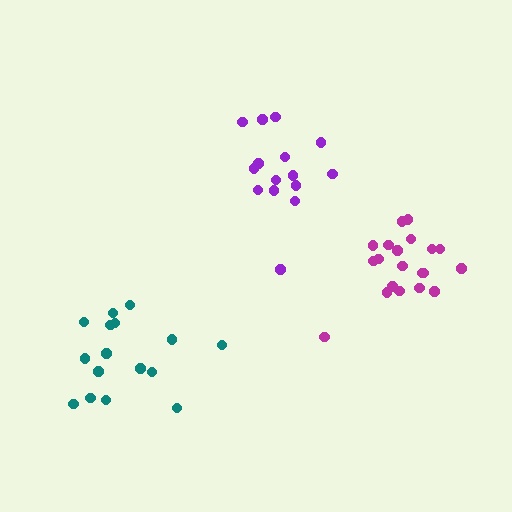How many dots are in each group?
Group 1: 16 dots, Group 2: 20 dots, Group 3: 15 dots (51 total).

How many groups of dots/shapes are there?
There are 3 groups.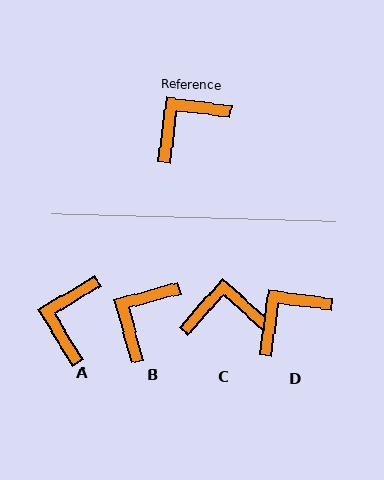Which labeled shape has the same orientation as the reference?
D.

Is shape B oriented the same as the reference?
No, it is off by about 23 degrees.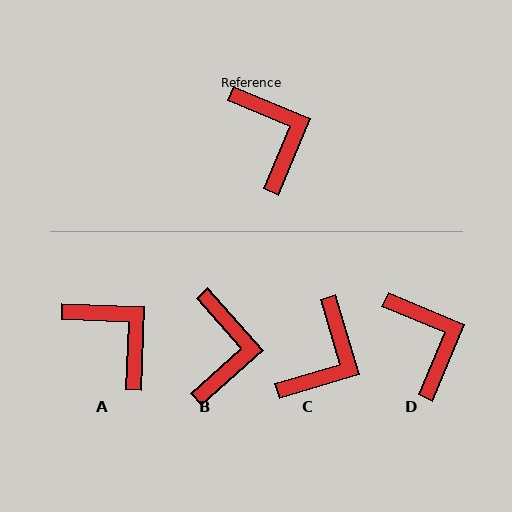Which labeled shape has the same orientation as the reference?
D.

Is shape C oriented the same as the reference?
No, it is off by about 51 degrees.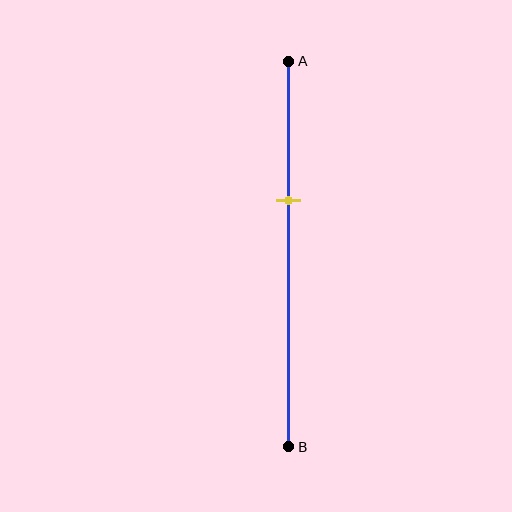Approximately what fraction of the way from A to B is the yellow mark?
The yellow mark is approximately 35% of the way from A to B.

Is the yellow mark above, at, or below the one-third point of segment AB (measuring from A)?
The yellow mark is approximately at the one-third point of segment AB.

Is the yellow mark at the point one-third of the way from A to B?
Yes, the mark is approximately at the one-third point.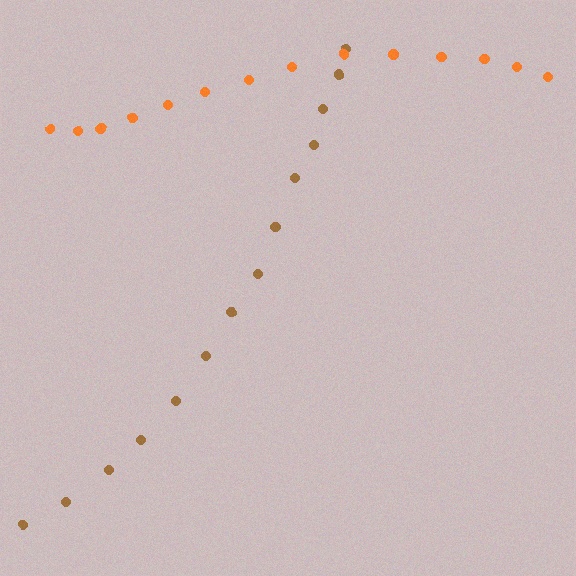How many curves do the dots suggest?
There are 2 distinct paths.